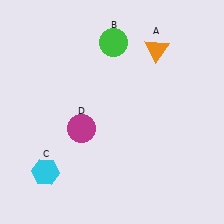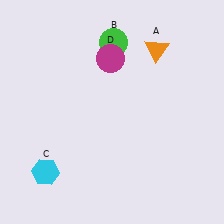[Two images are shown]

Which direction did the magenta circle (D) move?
The magenta circle (D) moved up.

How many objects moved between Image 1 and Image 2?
1 object moved between the two images.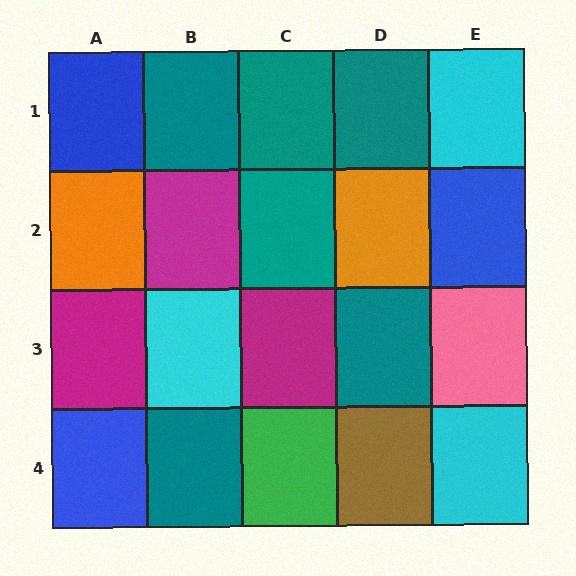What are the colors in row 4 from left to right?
Blue, teal, green, brown, cyan.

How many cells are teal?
6 cells are teal.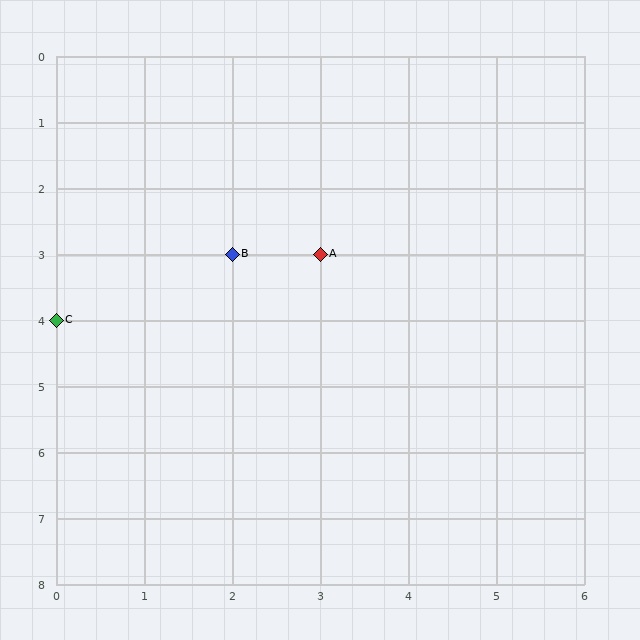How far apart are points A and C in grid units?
Points A and C are 3 columns and 1 row apart (about 3.2 grid units diagonally).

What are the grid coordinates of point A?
Point A is at grid coordinates (3, 3).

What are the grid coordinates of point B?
Point B is at grid coordinates (2, 3).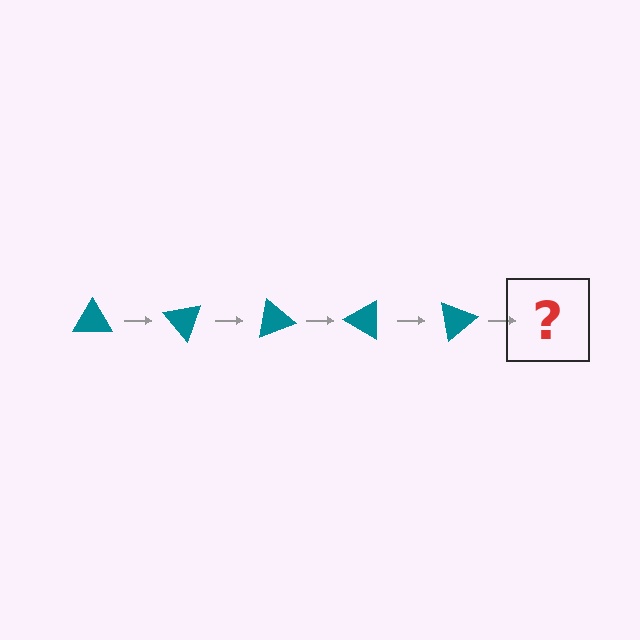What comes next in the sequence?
The next element should be a teal triangle rotated 250 degrees.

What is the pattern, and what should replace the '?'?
The pattern is that the triangle rotates 50 degrees each step. The '?' should be a teal triangle rotated 250 degrees.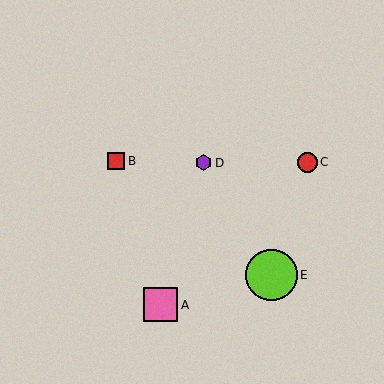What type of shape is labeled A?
Shape A is a pink square.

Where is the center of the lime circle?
The center of the lime circle is at (272, 275).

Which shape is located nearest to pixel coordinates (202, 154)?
The purple hexagon (labeled D) at (204, 163) is nearest to that location.